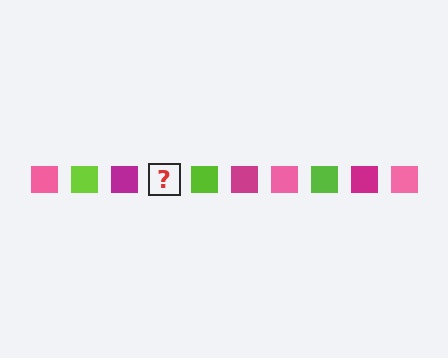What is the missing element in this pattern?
The missing element is a pink square.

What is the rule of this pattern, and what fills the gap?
The rule is that the pattern cycles through pink, lime, magenta squares. The gap should be filled with a pink square.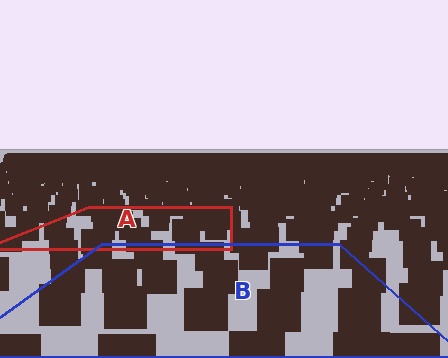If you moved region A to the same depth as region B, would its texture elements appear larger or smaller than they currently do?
They would appear larger. At a closer depth, the same texture elements are projected at a bigger on-screen size.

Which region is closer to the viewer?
Region B is closer. The texture elements there are larger and more spread out.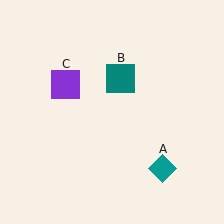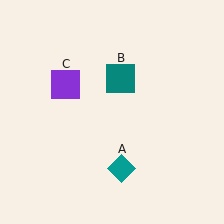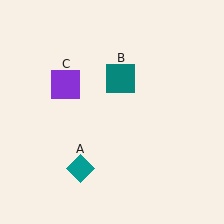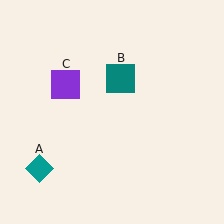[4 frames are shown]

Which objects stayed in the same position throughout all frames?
Teal square (object B) and purple square (object C) remained stationary.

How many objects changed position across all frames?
1 object changed position: teal diamond (object A).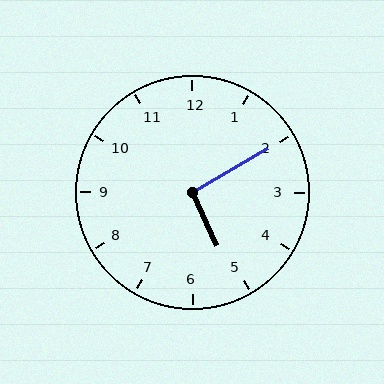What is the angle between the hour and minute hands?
Approximately 95 degrees.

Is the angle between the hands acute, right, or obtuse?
It is right.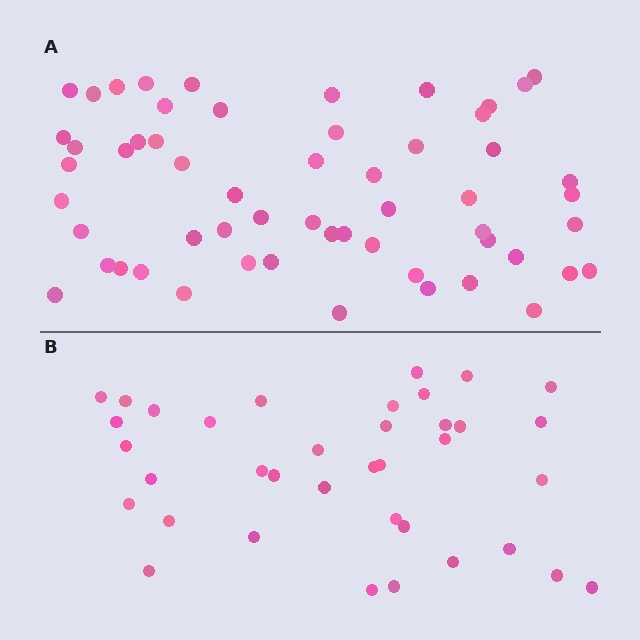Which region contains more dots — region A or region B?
Region A (the top region) has more dots.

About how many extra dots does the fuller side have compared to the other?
Region A has approximately 20 more dots than region B.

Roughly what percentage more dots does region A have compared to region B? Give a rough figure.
About 55% more.